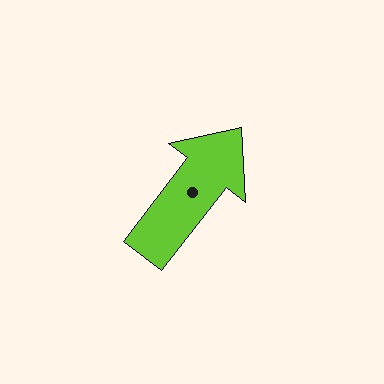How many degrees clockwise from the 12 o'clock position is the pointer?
Approximately 38 degrees.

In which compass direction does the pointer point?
Northeast.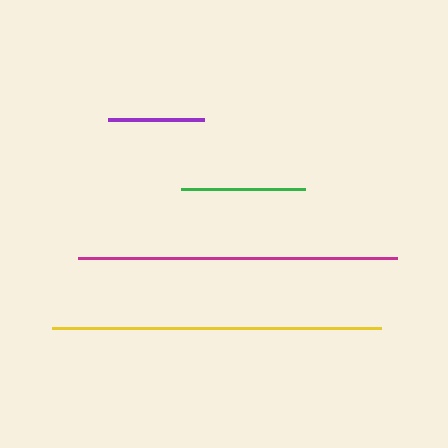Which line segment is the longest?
The yellow line is the longest at approximately 329 pixels.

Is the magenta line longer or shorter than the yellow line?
The yellow line is longer than the magenta line.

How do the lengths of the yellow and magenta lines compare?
The yellow and magenta lines are approximately the same length.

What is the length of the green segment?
The green segment is approximately 124 pixels long.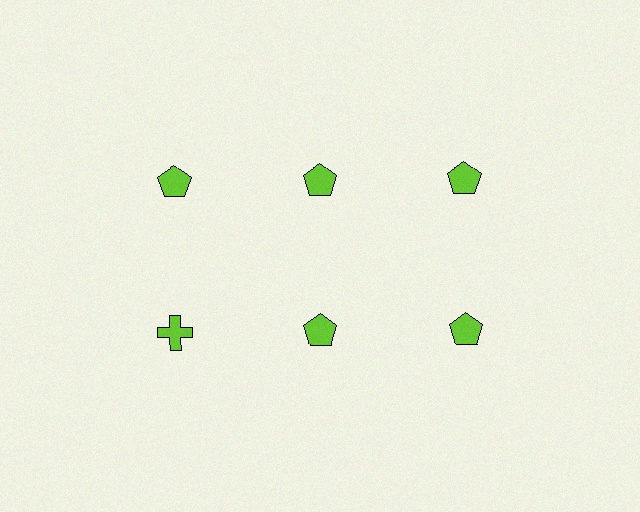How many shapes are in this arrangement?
There are 6 shapes arranged in a grid pattern.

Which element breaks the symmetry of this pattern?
The lime cross in the second row, leftmost column breaks the symmetry. All other shapes are lime pentagons.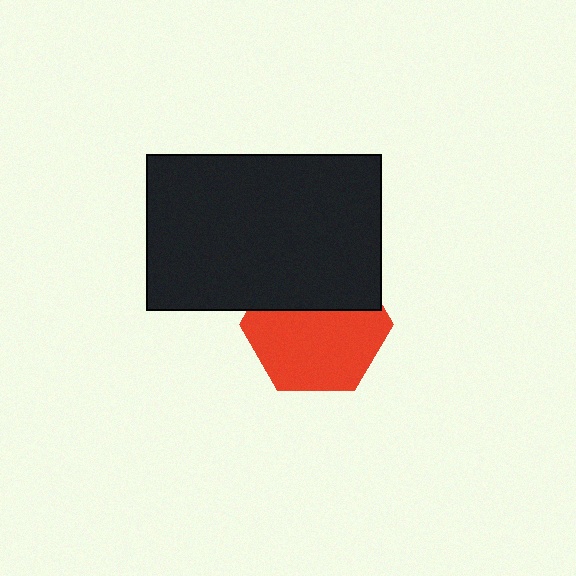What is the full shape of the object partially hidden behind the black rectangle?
The partially hidden object is a red hexagon.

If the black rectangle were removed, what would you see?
You would see the complete red hexagon.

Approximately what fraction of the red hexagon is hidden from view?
Roughly 38% of the red hexagon is hidden behind the black rectangle.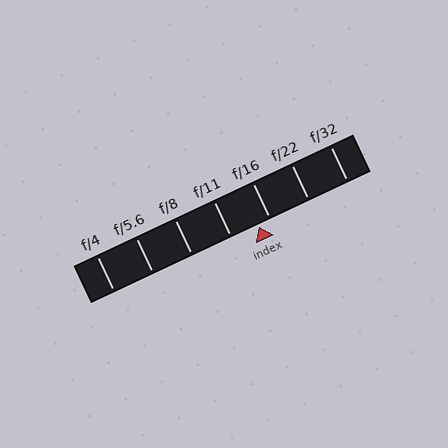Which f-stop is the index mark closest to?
The index mark is closest to f/16.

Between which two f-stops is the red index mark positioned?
The index mark is between f/11 and f/16.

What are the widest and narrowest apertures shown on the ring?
The widest aperture shown is f/4 and the narrowest is f/32.